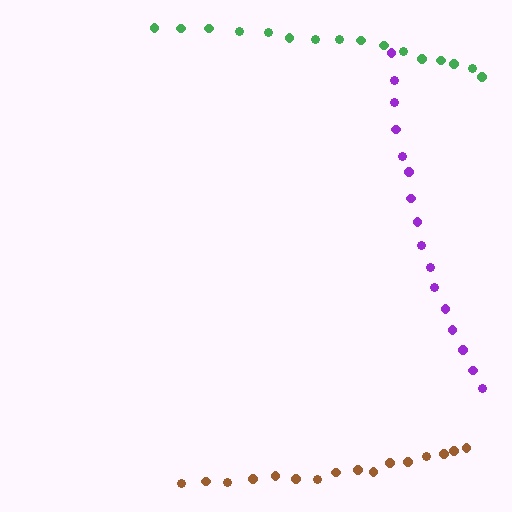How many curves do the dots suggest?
There are 3 distinct paths.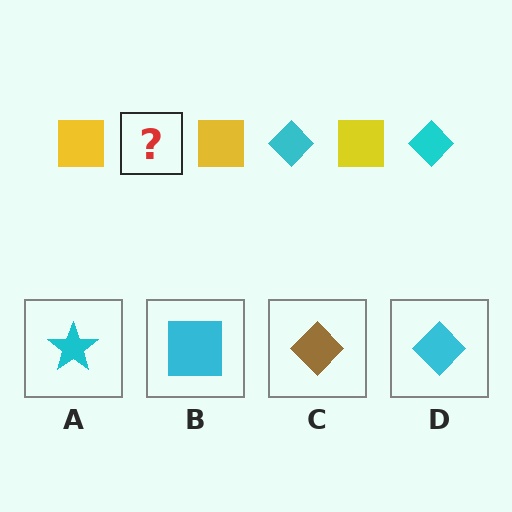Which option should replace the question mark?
Option D.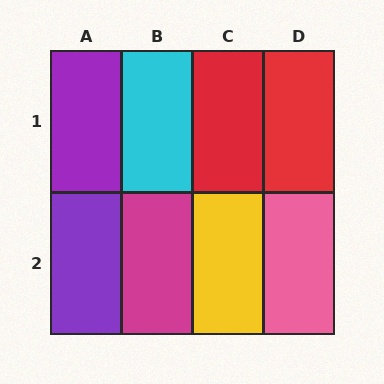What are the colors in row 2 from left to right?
Purple, magenta, yellow, pink.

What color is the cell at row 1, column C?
Red.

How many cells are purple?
2 cells are purple.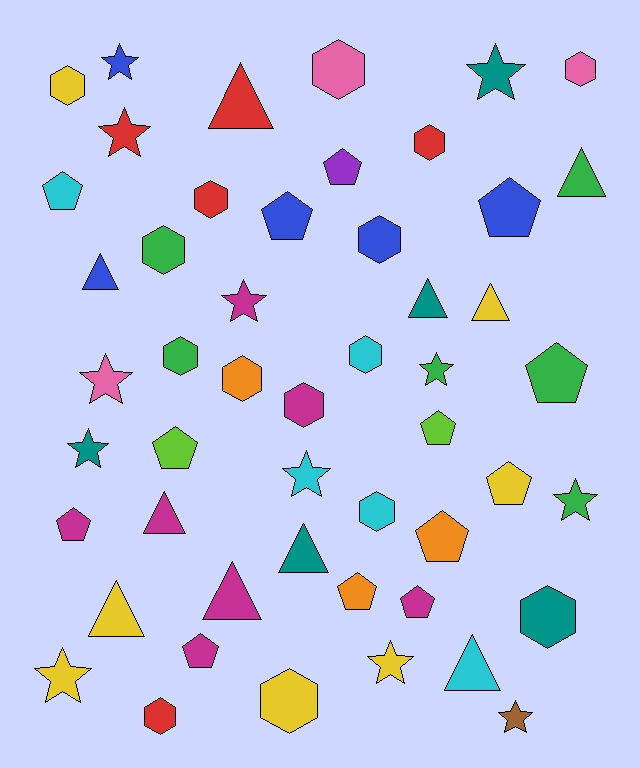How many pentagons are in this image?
There are 13 pentagons.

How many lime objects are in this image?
There are 2 lime objects.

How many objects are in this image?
There are 50 objects.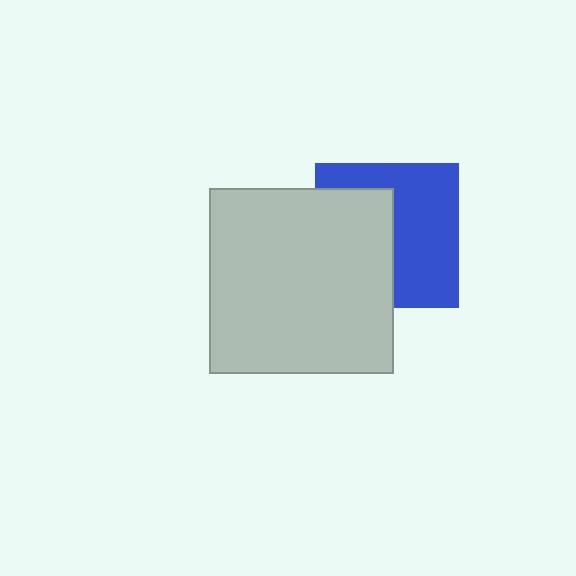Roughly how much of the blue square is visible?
About half of it is visible (roughly 55%).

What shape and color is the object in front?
The object in front is a light gray square.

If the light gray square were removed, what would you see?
You would see the complete blue square.